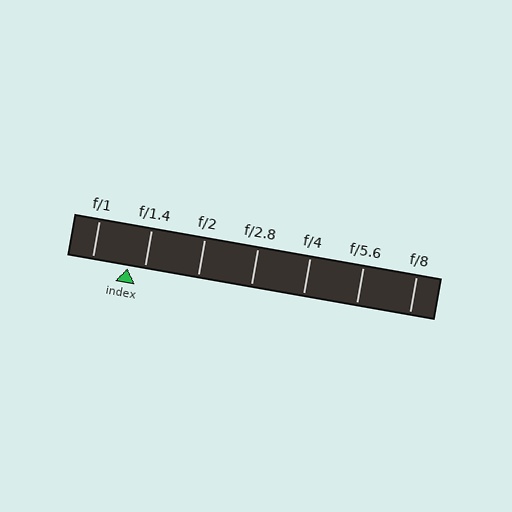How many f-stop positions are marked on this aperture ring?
There are 7 f-stop positions marked.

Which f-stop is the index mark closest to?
The index mark is closest to f/1.4.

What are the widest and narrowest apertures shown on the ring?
The widest aperture shown is f/1 and the narrowest is f/8.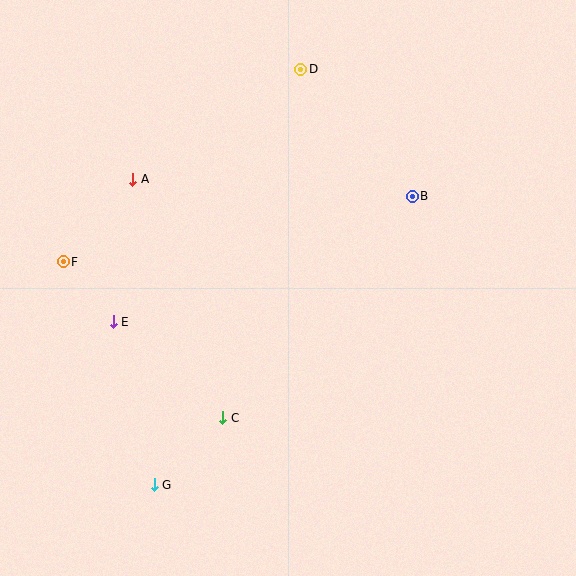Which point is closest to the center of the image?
Point C at (223, 418) is closest to the center.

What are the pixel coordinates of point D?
Point D is at (301, 69).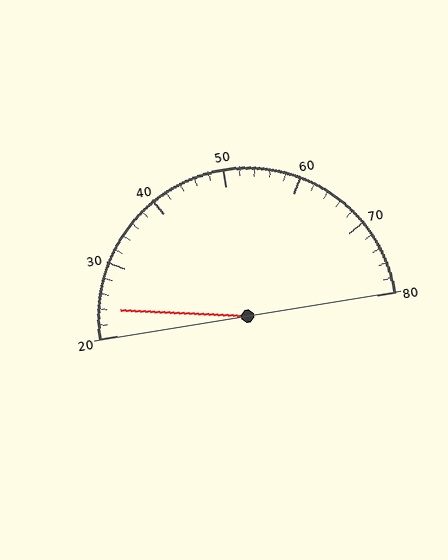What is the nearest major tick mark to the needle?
The nearest major tick mark is 20.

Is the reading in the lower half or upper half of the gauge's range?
The reading is in the lower half of the range (20 to 80).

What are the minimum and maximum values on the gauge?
The gauge ranges from 20 to 80.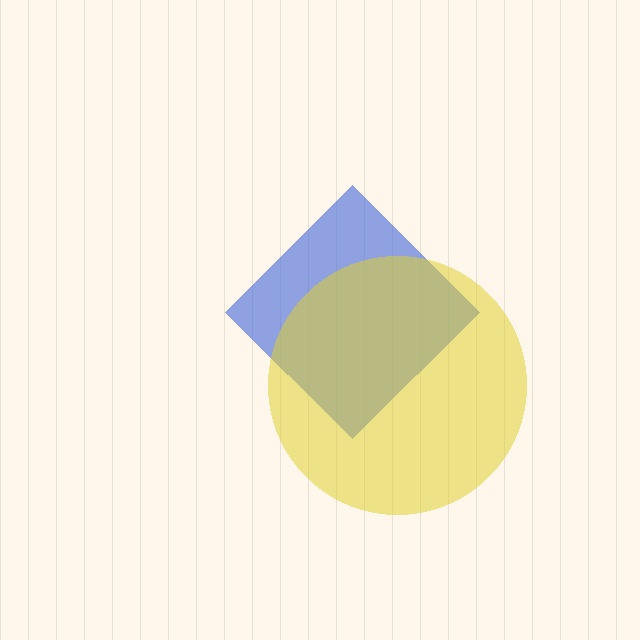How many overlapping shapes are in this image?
There are 2 overlapping shapes in the image.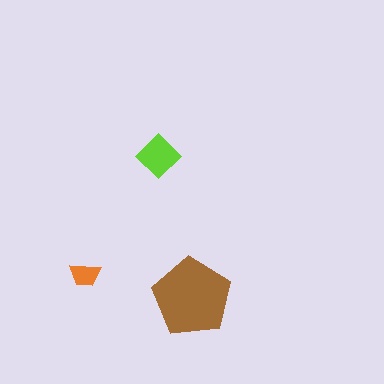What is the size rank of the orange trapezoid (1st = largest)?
3rd.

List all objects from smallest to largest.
The orange trapezoid, the lime diamond, the brown pentagon.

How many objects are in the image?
There are 3 objects in the image.